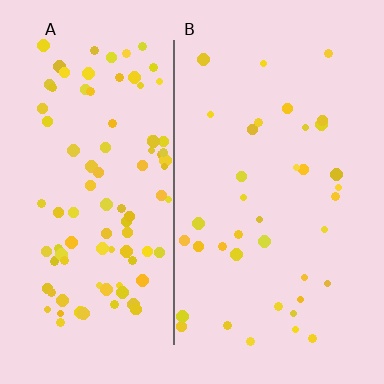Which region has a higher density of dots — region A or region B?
A (the left).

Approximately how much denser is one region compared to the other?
Approximately 2.6× — region A over region B.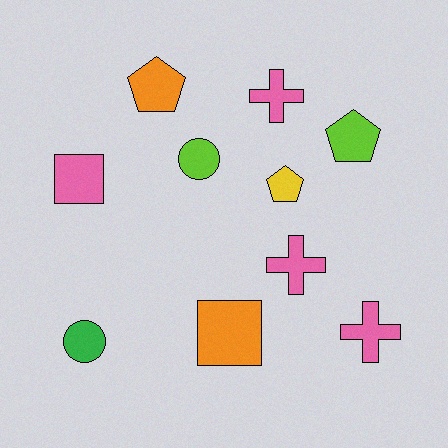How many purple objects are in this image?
There are no purple objects.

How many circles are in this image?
There are 2 circles.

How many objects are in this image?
There are 10 objects.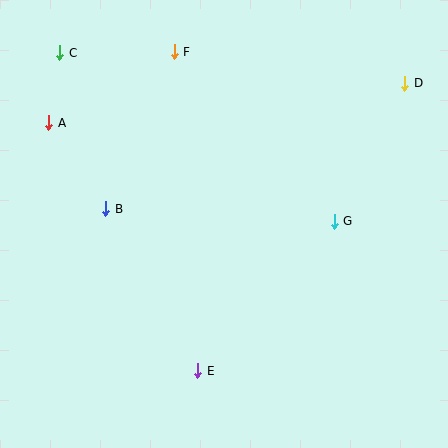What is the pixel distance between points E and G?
The distance between E and G is 202 pixels.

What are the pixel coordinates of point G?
Point G is at (334, 221).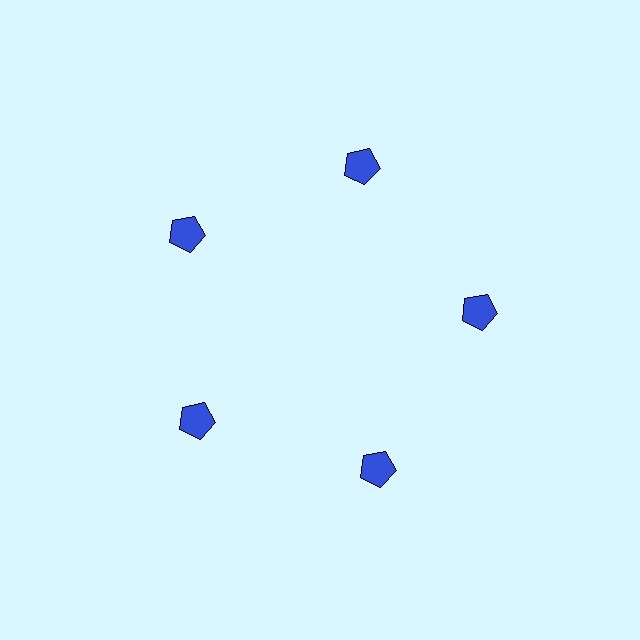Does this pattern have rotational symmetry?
Yes, this pattern has 5-fold rotational symmetry. It looks the same after rotating 72 degrees around the center.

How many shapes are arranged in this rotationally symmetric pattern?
There are 5 shapes, arranged in 5 groups of 1.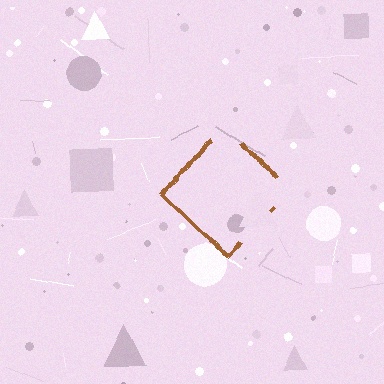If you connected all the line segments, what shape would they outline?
They would outline a diamond.